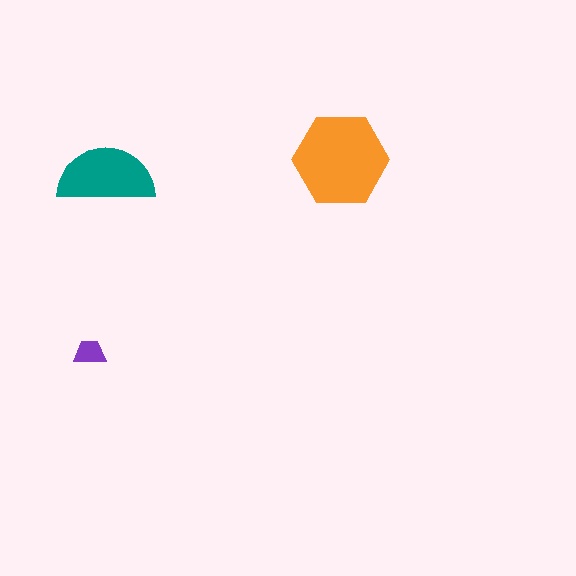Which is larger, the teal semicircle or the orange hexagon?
The orange hexagon.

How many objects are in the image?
There are 3 objects in the image.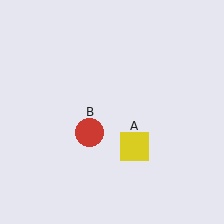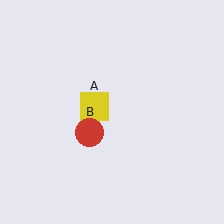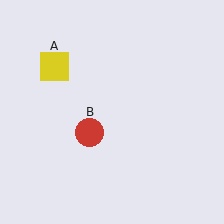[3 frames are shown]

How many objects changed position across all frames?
1 object changed position: yellow square (object A).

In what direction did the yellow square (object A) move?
The yellow square (object A) moved up and to the left.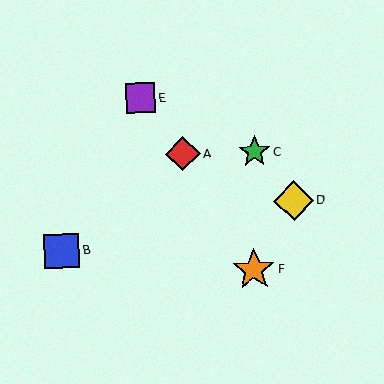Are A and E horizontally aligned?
No, A is at y≈154 and E is at y≈98.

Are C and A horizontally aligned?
Yes, both are at y≈152.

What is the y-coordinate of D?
Object D is at y≈201.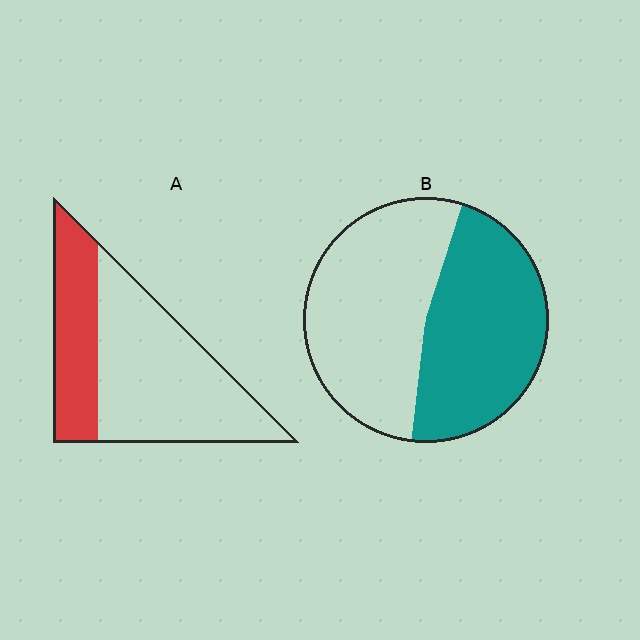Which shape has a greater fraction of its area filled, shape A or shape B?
Shape B.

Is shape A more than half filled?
No.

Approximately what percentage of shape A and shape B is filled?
A is approximately 35% and B is approximately 45%.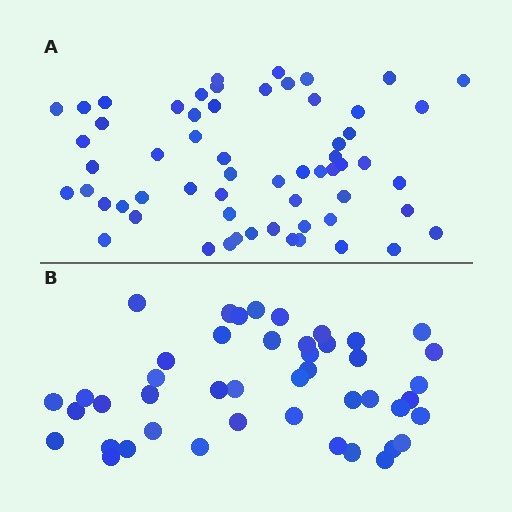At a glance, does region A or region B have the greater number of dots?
Region A (the top region) has more dots.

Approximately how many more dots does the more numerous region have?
Region A has approximately 15 more dots than region B.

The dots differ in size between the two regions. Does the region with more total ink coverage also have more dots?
No. Region B has more total ink coverage because its dots are larger, but region A actually contains more individual dots. Total area can be misleading — the number of items is what matters here.